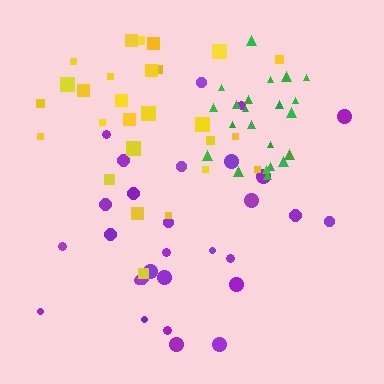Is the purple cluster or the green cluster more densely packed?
Green.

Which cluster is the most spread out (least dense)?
Purple.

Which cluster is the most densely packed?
Green.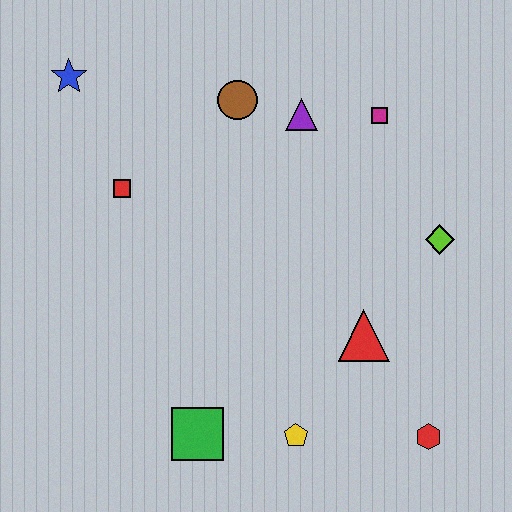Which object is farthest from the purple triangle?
The red hexagon is farthest from the purple triangle.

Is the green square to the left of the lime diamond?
Yes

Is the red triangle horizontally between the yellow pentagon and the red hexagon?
Yes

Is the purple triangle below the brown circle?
Yes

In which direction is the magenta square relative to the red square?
The magenta square is to the right of the red square.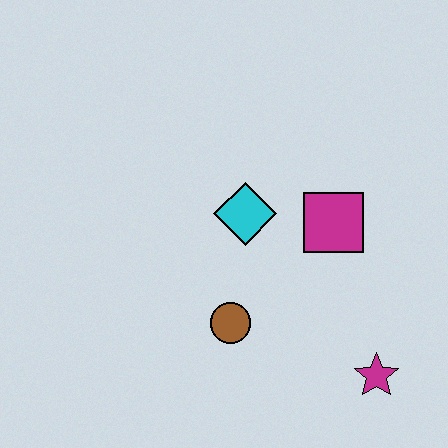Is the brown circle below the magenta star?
No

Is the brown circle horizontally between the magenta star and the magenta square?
No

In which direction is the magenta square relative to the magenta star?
The magenta square is above the magenta star.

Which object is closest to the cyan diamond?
The magenta square is closest to the cyan diamond.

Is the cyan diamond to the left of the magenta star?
Yes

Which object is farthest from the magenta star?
The cyan diamond is farthest from the magenta star.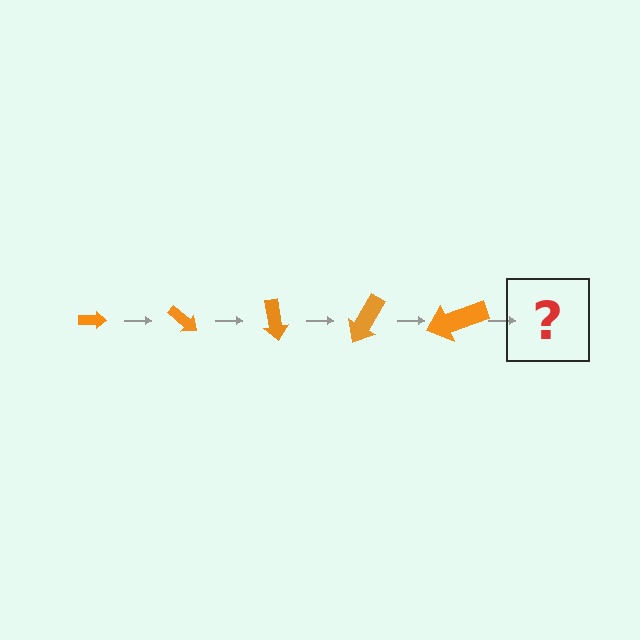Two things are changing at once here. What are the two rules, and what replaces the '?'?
The two rules are that the arrow grows larger each step and it rotates 40 degrees each step. The '?' should be an arrow, larger than the previous one and rotated 200 degrees from the start.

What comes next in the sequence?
The next element should be an arrow, larger than the previous one and rotated 200 degrees from the start.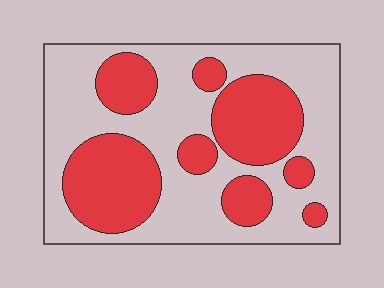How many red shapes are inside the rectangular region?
8.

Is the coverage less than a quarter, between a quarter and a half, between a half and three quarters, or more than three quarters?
Between a quarter and a half.